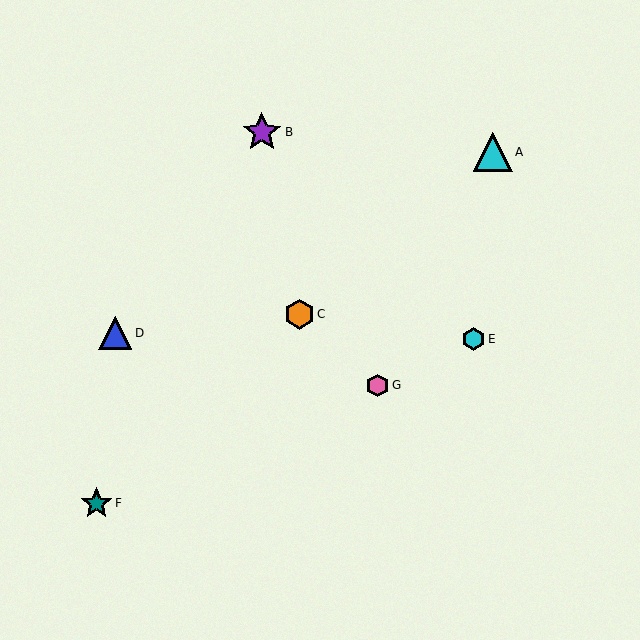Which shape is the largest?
The purple star (labeled B) is the largest.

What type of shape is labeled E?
Shape E is a cyan hexagon.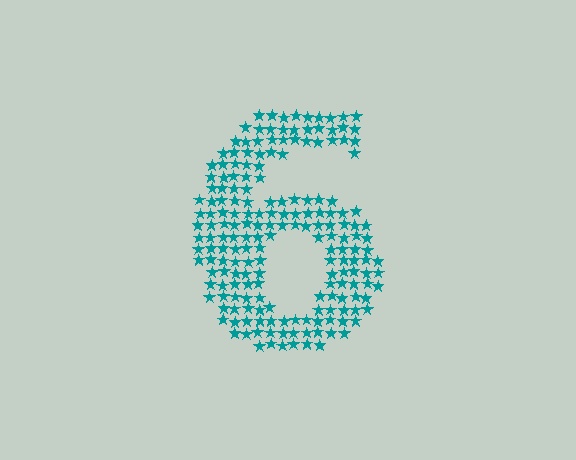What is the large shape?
The large shape is the digit 6.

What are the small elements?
The small elements are stars.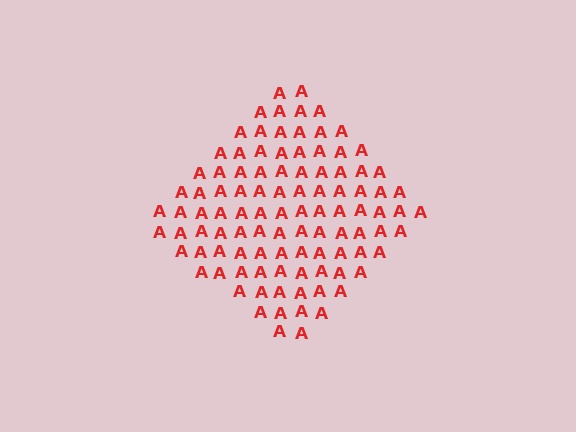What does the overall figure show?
The overall figure shows a diamond.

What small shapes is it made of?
It is made of small letter A's.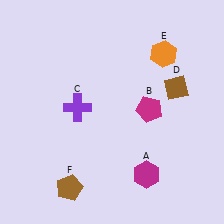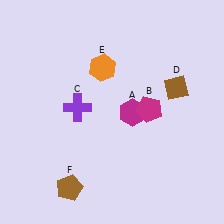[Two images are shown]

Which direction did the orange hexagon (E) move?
The orange hexagon (E) moved left.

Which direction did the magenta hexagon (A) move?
The magenta hexagon (A) moved up.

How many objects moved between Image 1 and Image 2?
2 objects moved between the two images.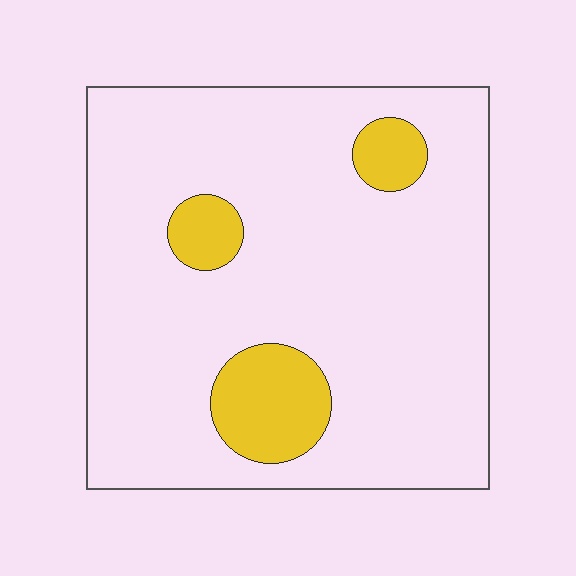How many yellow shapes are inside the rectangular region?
3.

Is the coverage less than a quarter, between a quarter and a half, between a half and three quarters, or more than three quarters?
Less than a quarter.